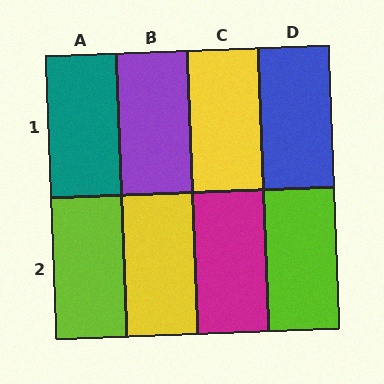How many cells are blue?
1 cell is blue.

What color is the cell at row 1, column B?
Purple.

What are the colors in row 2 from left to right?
Lime, yellow, magenta, lime.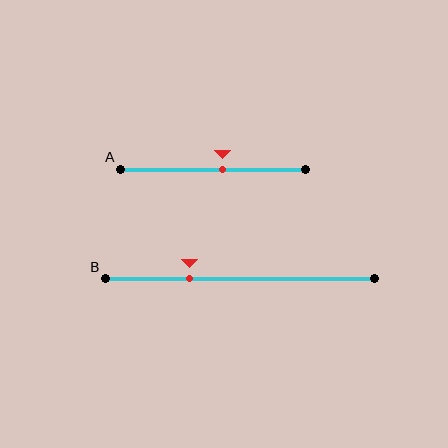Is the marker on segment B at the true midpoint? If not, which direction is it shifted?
No, the marker on segment B is shifted to the left by about 19% of the segment length.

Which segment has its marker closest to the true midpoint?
Segment A has its marker closest to the true midpoint.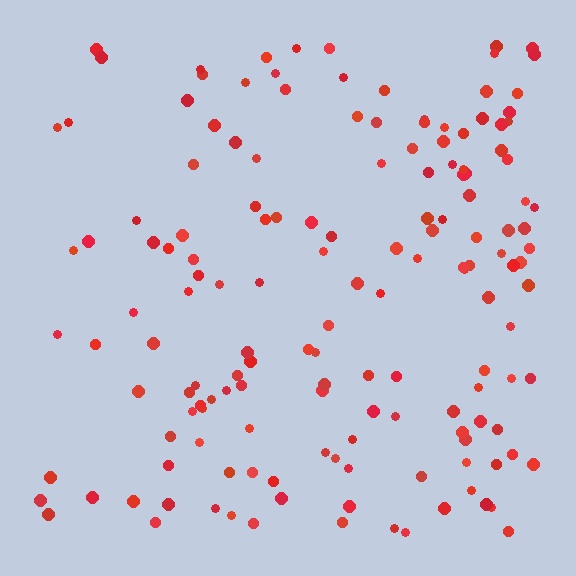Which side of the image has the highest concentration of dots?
The right.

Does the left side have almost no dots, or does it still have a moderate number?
Still a moderate number, just noticeably fewer than the right.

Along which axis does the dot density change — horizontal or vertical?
Horizontal.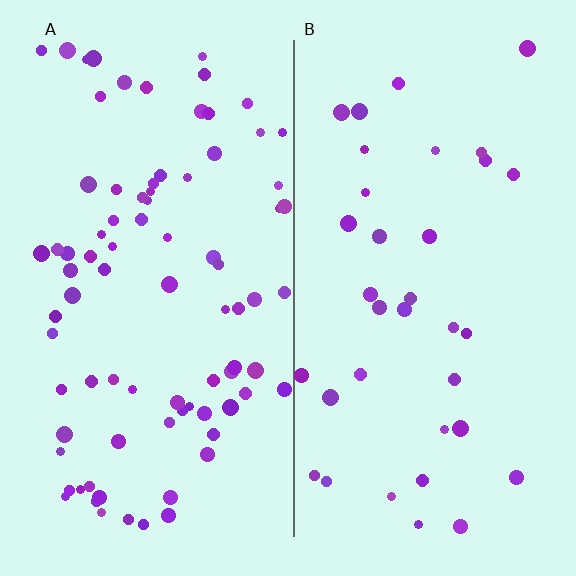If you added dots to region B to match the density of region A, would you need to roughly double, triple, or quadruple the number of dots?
Approximately double.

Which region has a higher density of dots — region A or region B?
A (the left).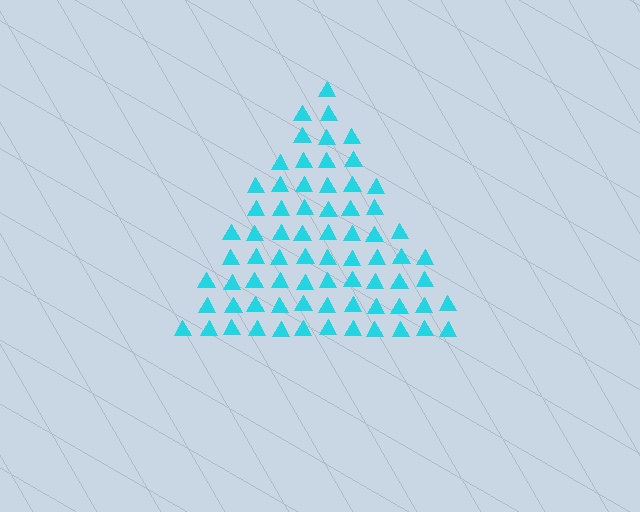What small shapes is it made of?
It is made of small triangles.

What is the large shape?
The large shape is a triangle.